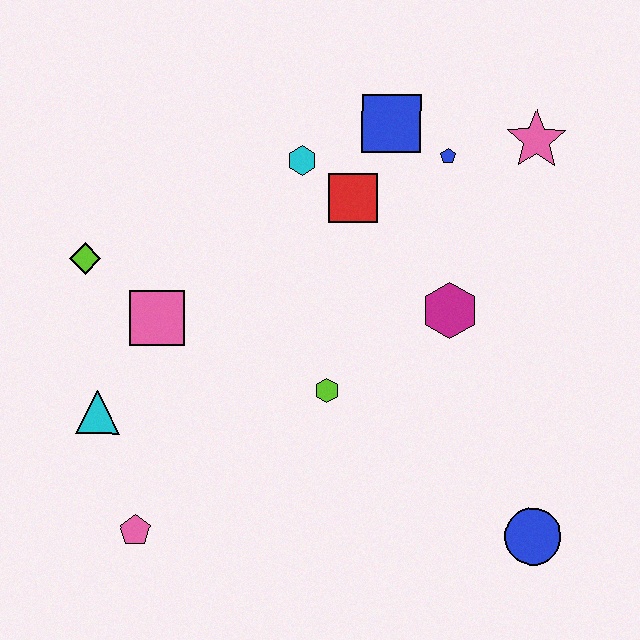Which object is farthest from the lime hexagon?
The pink star is farthest from the lime hexagon.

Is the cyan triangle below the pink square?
Yes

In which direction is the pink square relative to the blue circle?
The pink square is to the left of the blue circle.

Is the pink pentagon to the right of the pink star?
No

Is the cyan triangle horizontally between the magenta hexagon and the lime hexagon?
No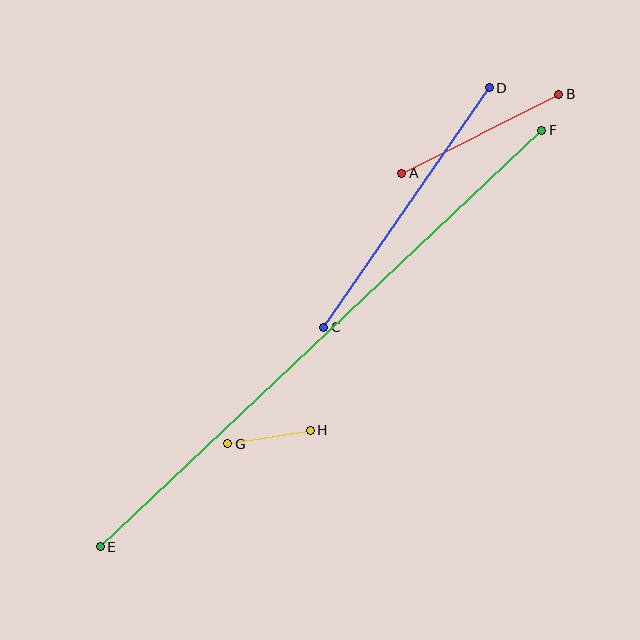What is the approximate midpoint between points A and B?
The midpoint is at approximately (480, 134) pixels.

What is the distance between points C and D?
The distance is approximately 291 pixels.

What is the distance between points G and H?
The distance is approximately 84 pixels.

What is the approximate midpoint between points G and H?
The midpoint is at approximately (269, 437) pixels.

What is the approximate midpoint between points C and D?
The midpoint is at approximately (406, 208) pixels.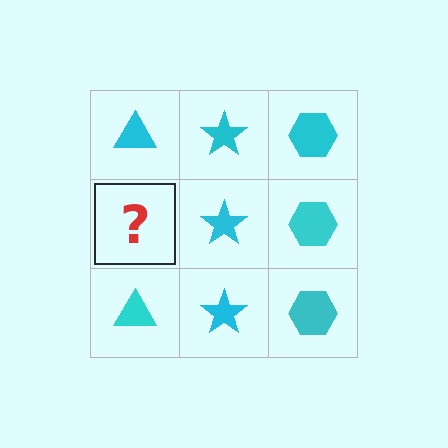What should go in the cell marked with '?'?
The missing cell should contain a cyan triangle.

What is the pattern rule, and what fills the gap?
The rule is that each column has a consistent shape. The gap should be filled with a cyan triangle.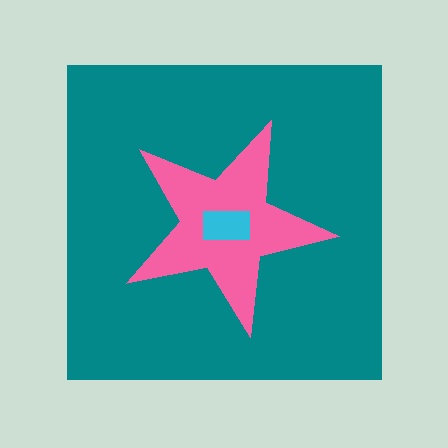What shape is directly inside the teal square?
The pink star.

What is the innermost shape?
The cyan rectangle.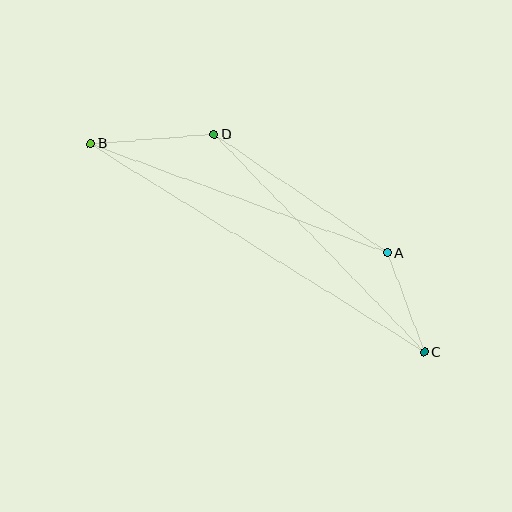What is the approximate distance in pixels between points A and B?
The distance between A and B is approximately 317 pixels.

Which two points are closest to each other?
Points A and C are closest to each other.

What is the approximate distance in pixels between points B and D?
The distance between B and D is approximately 124 pixels.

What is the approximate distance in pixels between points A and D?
The distance between A and D is approximately 210 pixels.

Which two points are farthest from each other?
Points B and C are farthest from each other.